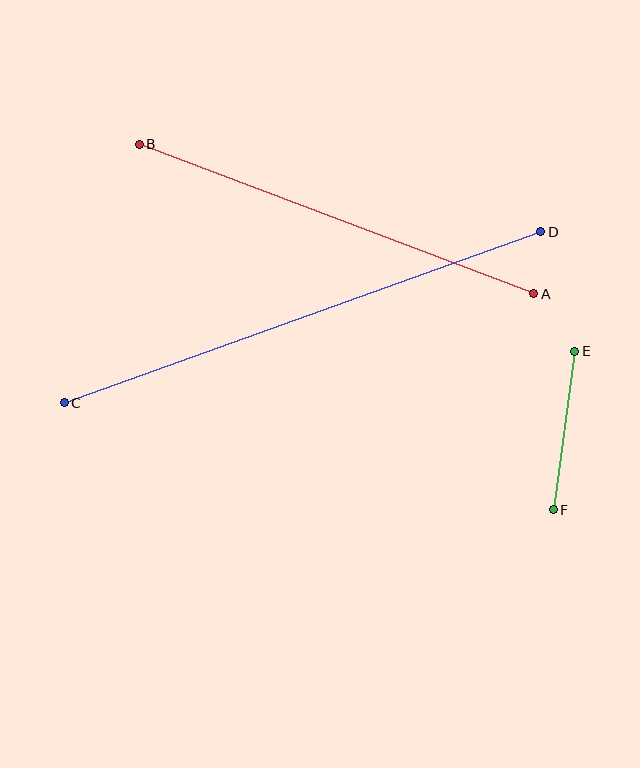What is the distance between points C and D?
The distance is approximately 506 pixels.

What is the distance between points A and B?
The distance is approximately 422 pixels.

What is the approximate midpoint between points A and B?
The midpoint is at approximately (337, 219) pixels.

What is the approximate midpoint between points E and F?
The midpoint is at approximately (564, 431) pixels.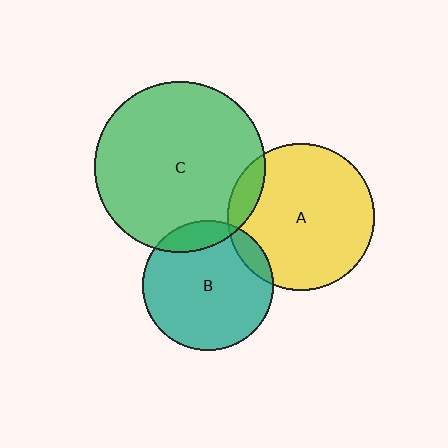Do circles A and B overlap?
Yes.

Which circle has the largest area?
Circle C (green).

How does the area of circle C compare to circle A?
Approximately 1.4 times.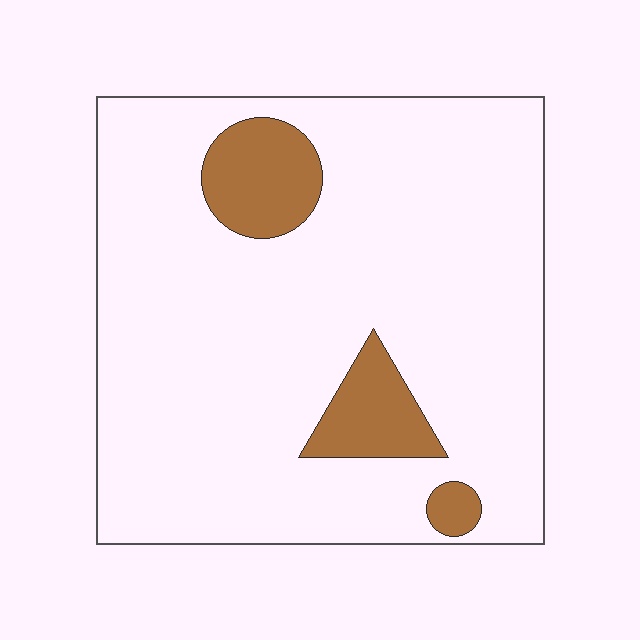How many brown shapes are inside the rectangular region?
3.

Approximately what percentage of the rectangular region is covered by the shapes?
Approximately 10%.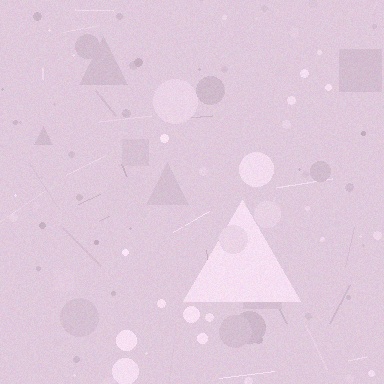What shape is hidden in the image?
A triangle is hidden in the image.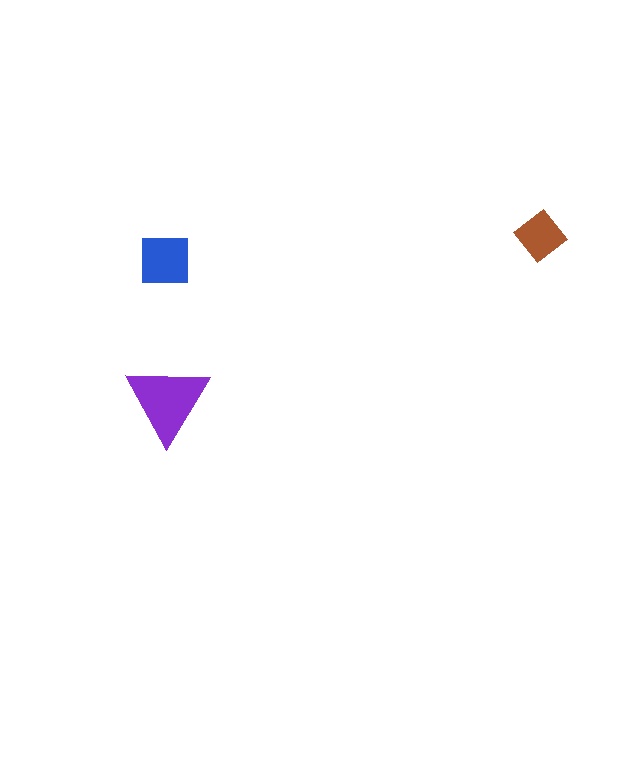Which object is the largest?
The purple triangle.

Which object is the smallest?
The brown diamond.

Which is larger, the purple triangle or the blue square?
The purple triangle.